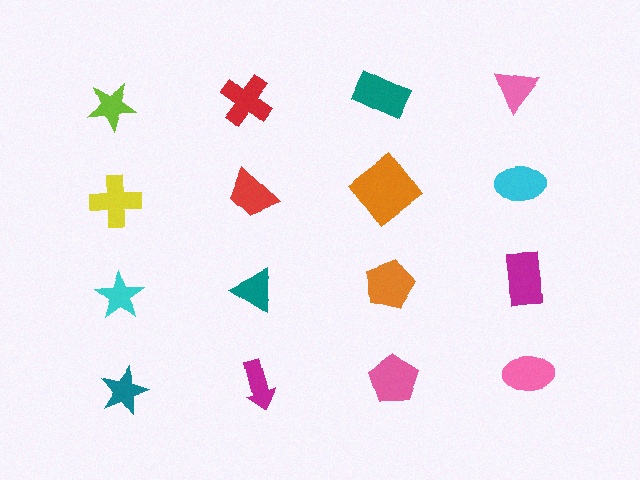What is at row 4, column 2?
A magenta arrow.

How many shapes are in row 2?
4 shapes.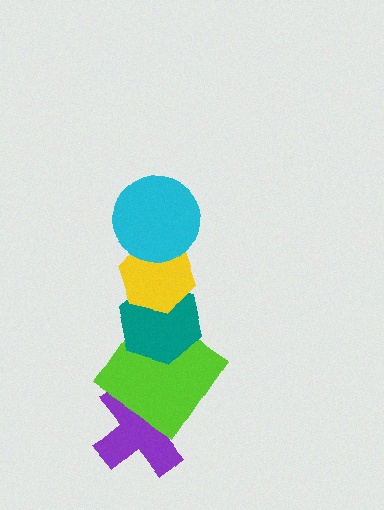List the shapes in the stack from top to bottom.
From top to bottom: the cyan circle, the yellow hexagon, the teal hexagon, the lime diamond, the purple cross.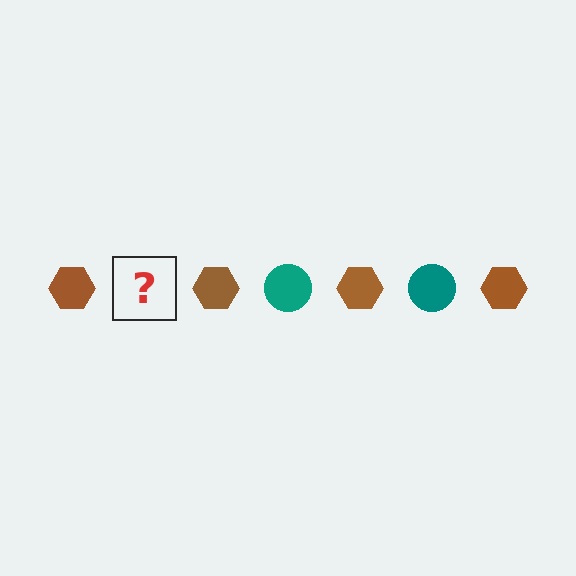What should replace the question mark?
The question mark should be replaced with a teal circle.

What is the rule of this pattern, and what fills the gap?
The rule is that the pattern alternates between brown hexagon and teal circle. The gap should be filled with a teal circle.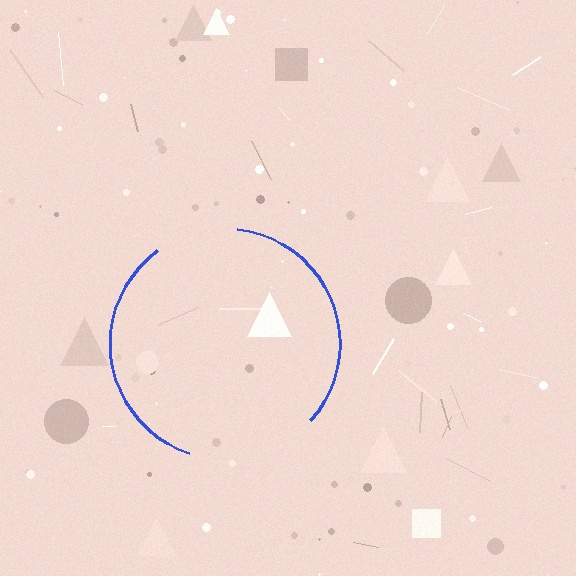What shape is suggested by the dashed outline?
The dashed outline suggests a circle.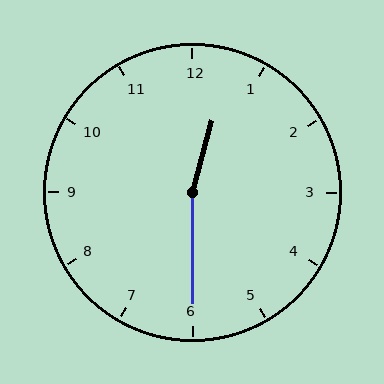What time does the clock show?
12:30.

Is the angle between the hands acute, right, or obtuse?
It is obtuse.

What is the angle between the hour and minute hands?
Approximately 165 degrees.